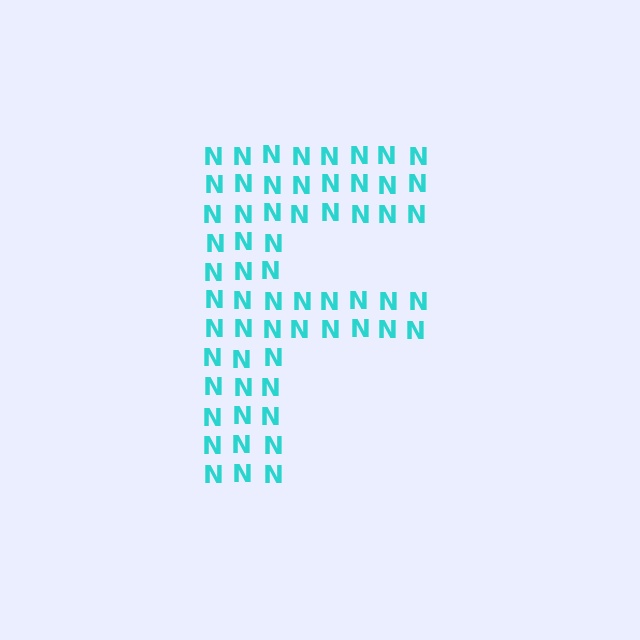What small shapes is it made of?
It is made of small letter N's.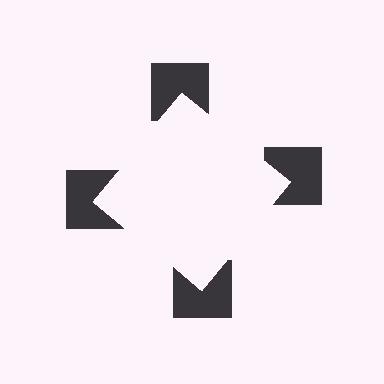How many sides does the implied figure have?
4 sides.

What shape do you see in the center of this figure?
An illusory square — its edges are inferred from the aligned wedge cuts in the notched squares, not physically drawn.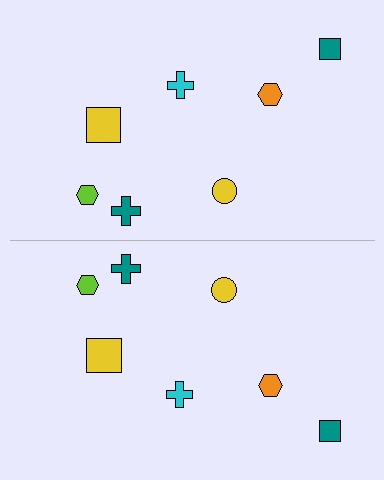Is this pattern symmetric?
Yes, this pattern has bilateral (reflection) symmetry.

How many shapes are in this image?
There are 14 shapes in this image.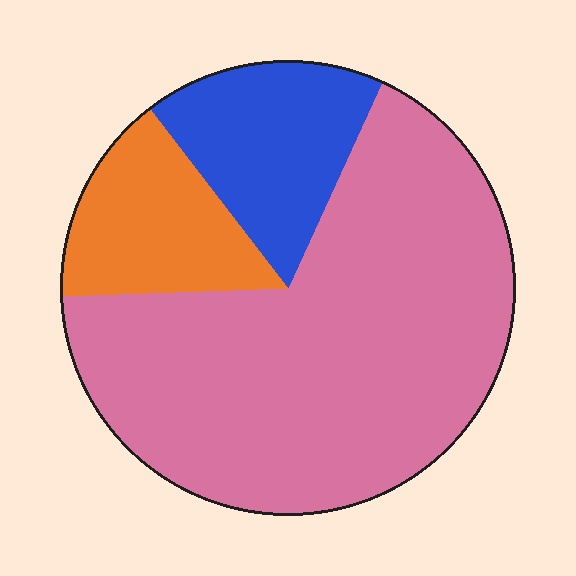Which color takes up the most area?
Pink, at roughly 65%.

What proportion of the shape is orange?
Orange covers 15% of the shape.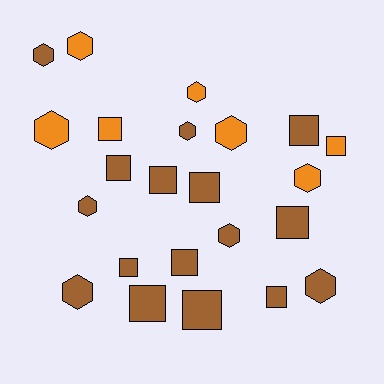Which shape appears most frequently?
Square, with 12 objects.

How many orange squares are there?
There are 2 orange squares.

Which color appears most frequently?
Brown, with 16 objects.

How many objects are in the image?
There are 23 objects.